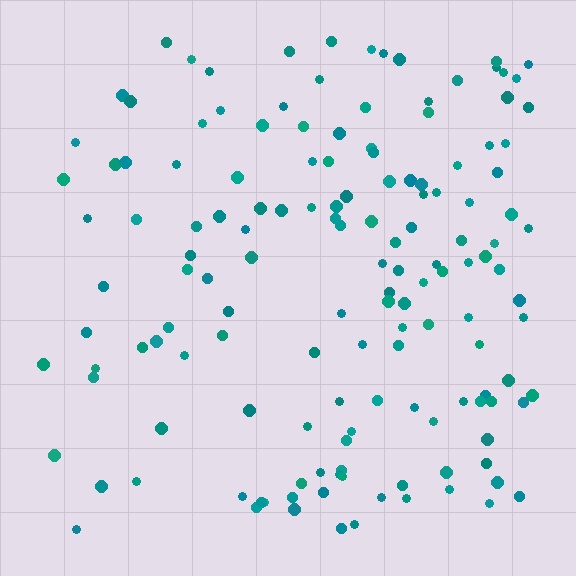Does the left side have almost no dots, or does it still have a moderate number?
Still a moderate number, just noticeably fewer than the right.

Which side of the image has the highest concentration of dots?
The right.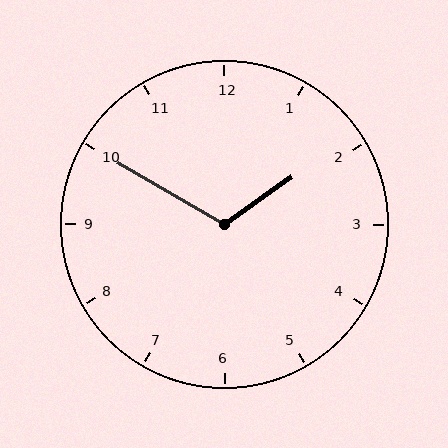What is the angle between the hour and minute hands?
Approximately 115 degrees.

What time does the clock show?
1:50.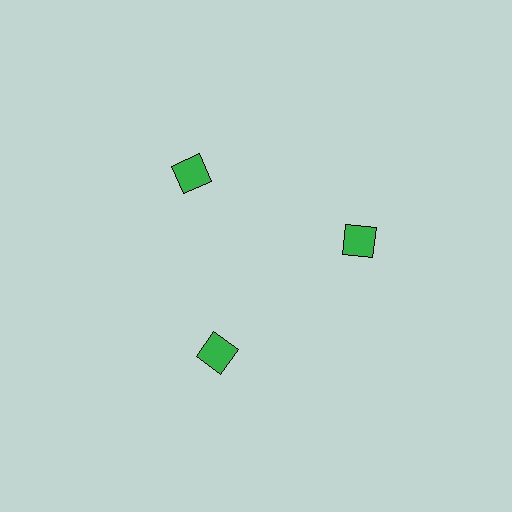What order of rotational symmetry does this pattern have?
This pattern has 3-fold rotational symmetry.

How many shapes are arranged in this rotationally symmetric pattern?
There are 3 shapes, arranged in 3 groups of 1.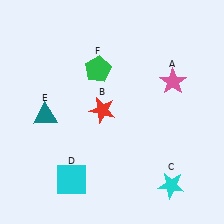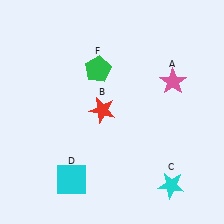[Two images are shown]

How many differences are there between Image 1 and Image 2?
There is 1 difference between the two images.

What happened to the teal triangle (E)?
The teal triangle (E) was removed in Image 2. It was in the bottom-left area of Image 1.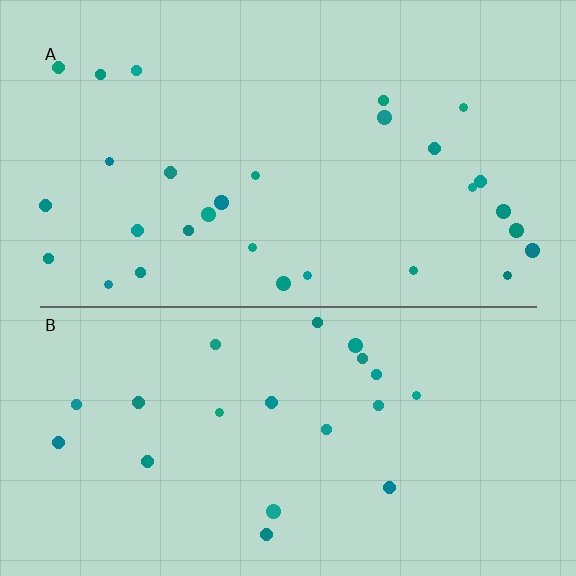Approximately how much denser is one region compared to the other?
Approximately 1.4× — region A over region B.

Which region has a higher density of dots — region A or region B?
A (the top).